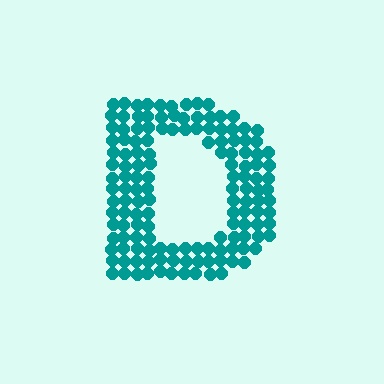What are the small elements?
The small elements are circles.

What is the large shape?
The large shape is the letter D.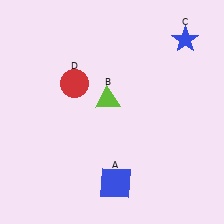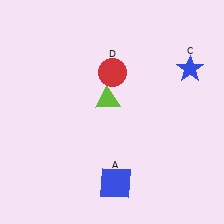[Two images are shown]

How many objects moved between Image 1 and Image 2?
2 objects moved between the two images.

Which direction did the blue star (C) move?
The blue star (C) moved down.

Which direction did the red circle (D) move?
The red circle (D) moved right.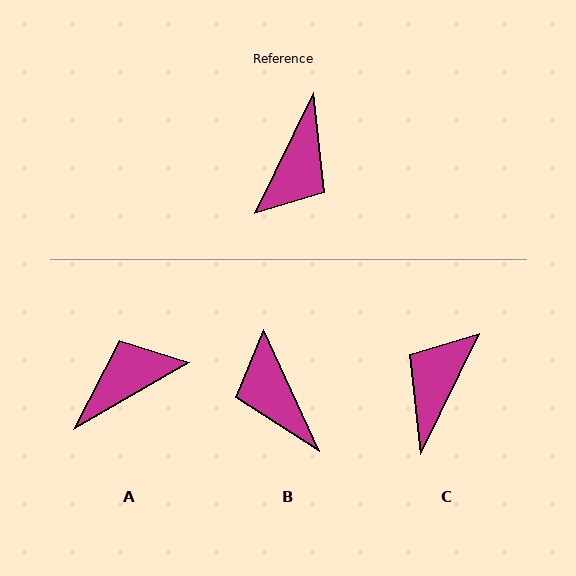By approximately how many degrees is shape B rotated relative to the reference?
Approximately 129 degrees clockwise.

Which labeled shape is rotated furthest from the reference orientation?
C, about 180 degrees away.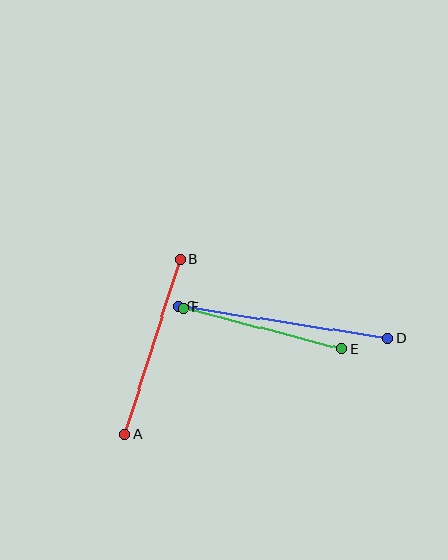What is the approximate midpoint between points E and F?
The midpoint is at approximately (263, 329) pixels.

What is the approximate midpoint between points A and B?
The midpoint is at approximately (152, 347) pixels.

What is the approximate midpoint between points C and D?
The midpoint is at approximately (283, 322) pixels.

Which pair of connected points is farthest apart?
Points C and D are farthest apart.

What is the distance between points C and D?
The distance is approximately 211 pixels.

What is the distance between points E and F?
The distance is approximately 163 pixels.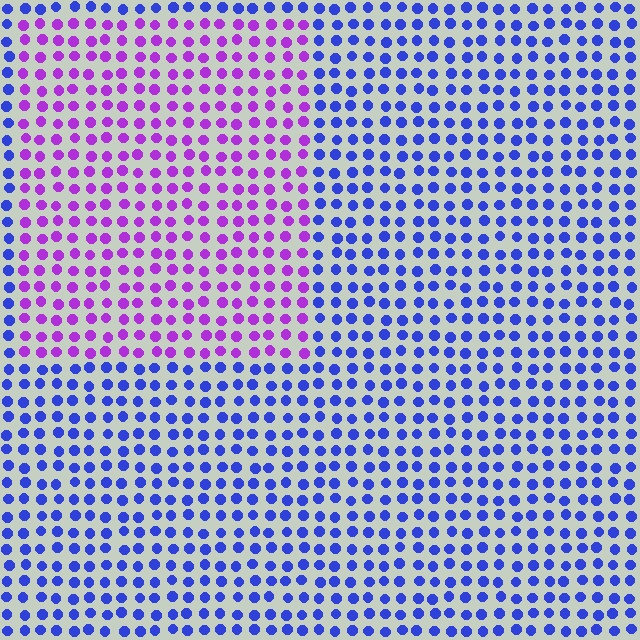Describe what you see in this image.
The image is filled with small blue elements in a uniform arrangement. A rectangle-shaped region is visible where the elements are tinted to a slightly different hue, forming a subtle color boundary.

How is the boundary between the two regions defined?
The boundary is defined purely by a slight shift in hue (about 52 degrees). Spacing, size, and orientation are identical on both sides.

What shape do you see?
I see a rectangle.